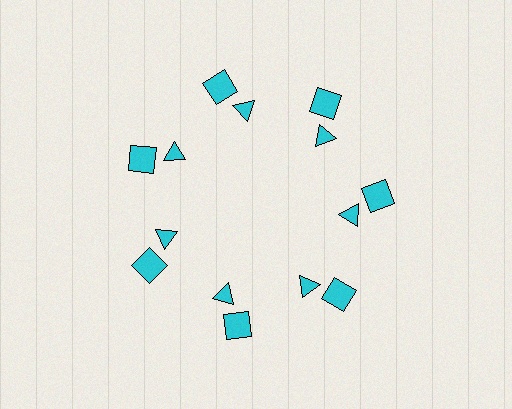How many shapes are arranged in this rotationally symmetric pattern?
There are 14 shapes, arranged in 7 groups of 2.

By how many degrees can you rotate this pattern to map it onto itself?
The pattern maps onto itself every 51 degrees of rotation.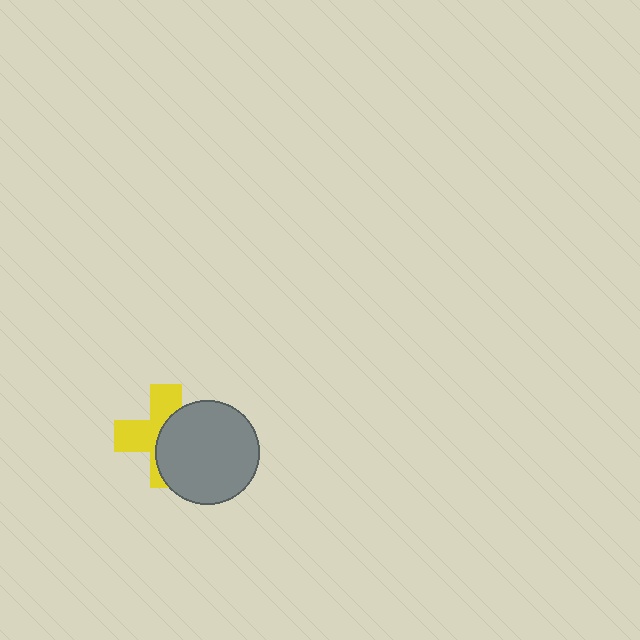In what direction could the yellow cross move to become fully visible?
The yellow cross could move left. That would shift it out from behind the gray circle entirely.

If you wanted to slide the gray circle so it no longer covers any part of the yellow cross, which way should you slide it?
Slide it right — that is the most direct way to separate the two shapes.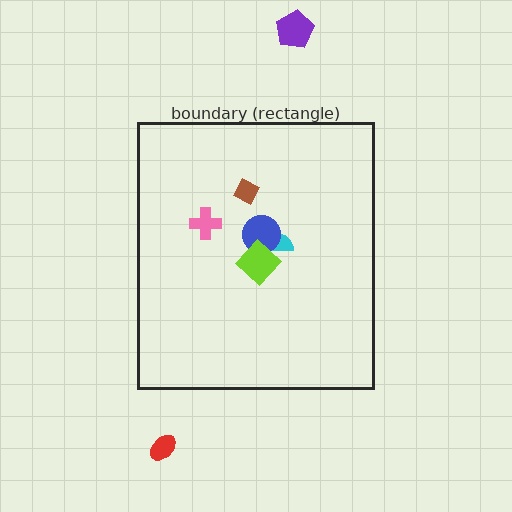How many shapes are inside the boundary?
5 inside, 2 outside.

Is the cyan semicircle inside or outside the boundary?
Inside.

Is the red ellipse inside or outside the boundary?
Outside.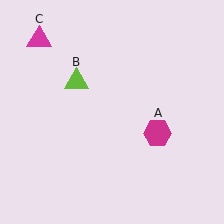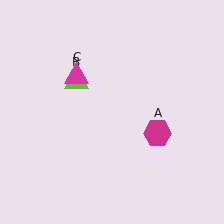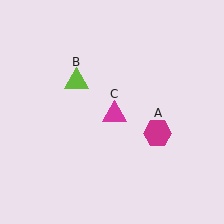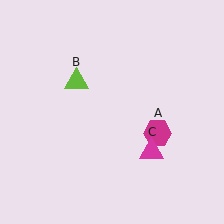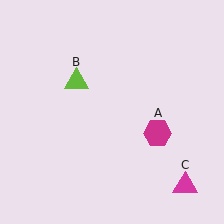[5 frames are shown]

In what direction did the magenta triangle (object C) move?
The magenta triangle (object C) moved down and to the right.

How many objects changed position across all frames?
1 object changed position: magenta triangle (object C).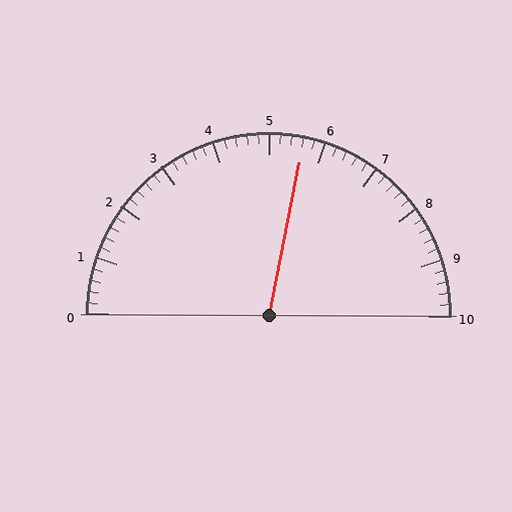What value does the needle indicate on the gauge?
The needle indicates approximately 5.6.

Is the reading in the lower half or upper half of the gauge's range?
The reading is in the upper half of the range (0 to 10).